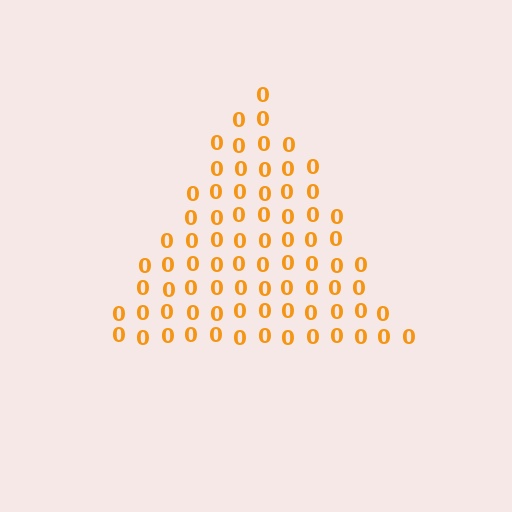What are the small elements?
The small elements are digit 0's.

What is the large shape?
The large shape is a triangle.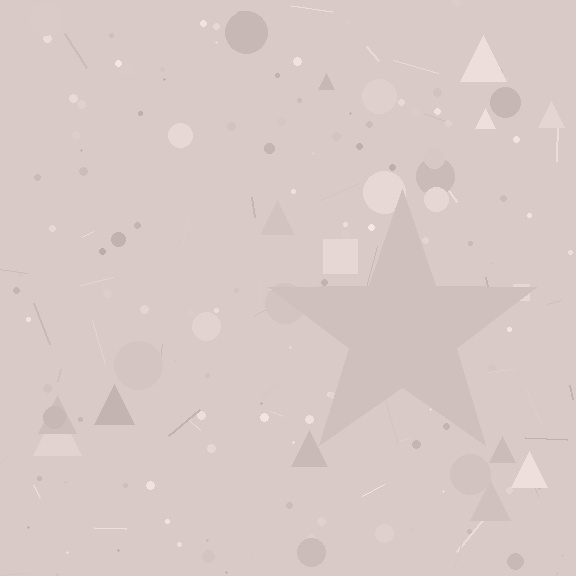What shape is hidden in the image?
A star is hidden in the image.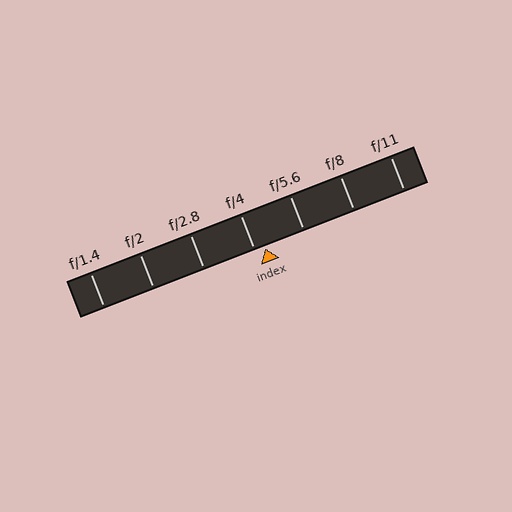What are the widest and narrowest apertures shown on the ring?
The widest aperture shown is f/1.4 and the narrowest is f/11.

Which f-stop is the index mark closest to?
The index mark is closest to f/4.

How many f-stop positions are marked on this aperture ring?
There are 7 f-stop positions marked.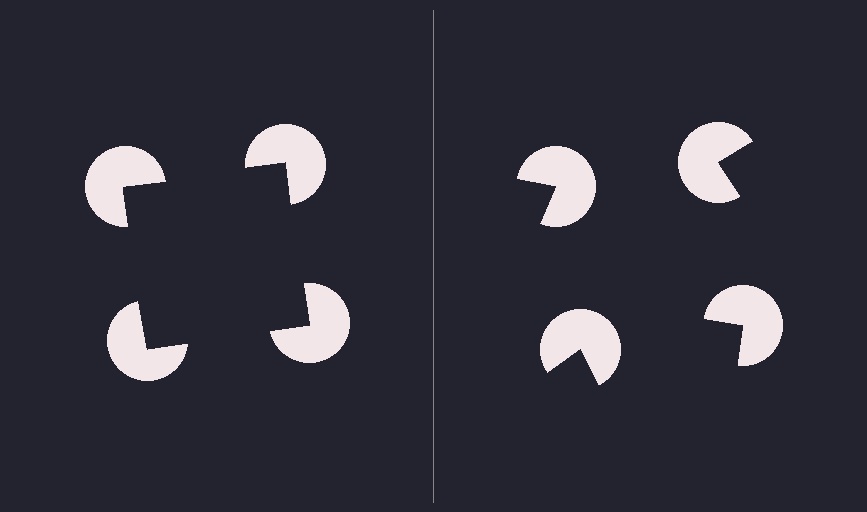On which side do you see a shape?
An illusory square appears on the left side. On the right side the wedge cuts are rotated, so no coherent shape forms.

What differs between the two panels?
The pac-man discs are positioned identically on both sides; only the wedge orientations differ. On the left they align to a square; on the right they are misaligned.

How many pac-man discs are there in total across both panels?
8 — 4 on each side.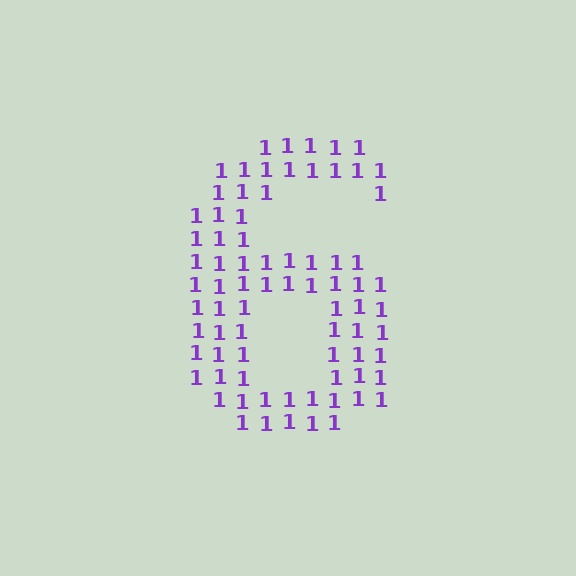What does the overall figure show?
The overall figure shows the digit 6.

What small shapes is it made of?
It is made of small digit 1's.